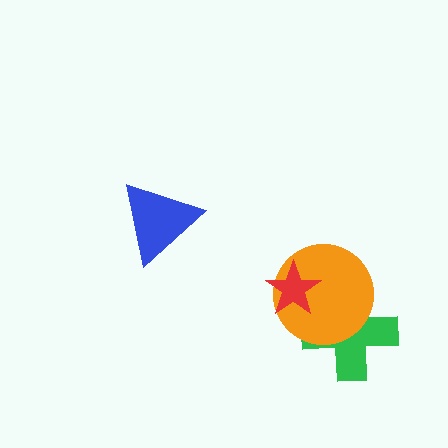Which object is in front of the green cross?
The orange circle is in front of the green cross.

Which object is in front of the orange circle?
The red star is in front of the orange circle.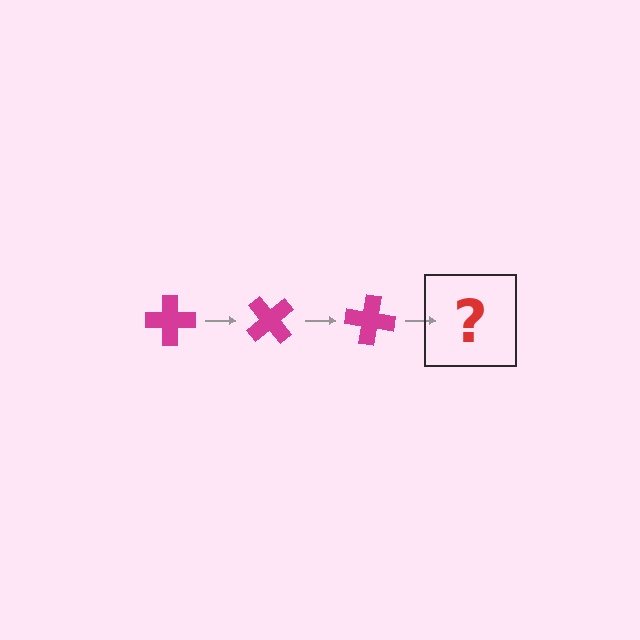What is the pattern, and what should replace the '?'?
The pattern is that the cross rotates 50 degrees each step. The '?' should be a magenta cross rotated 150 degrees.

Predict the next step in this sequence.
The next step is a magenta cross rotated 150 degrees.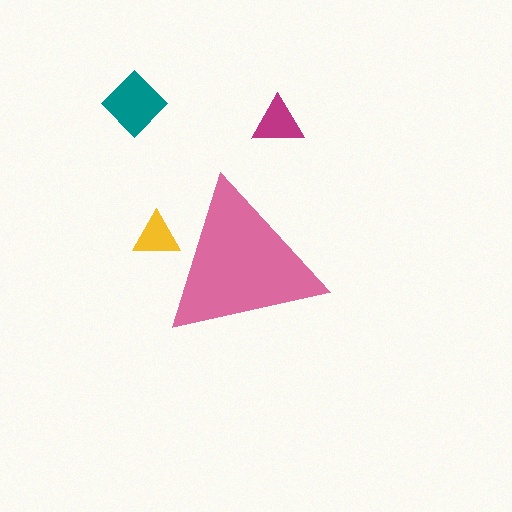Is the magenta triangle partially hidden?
No, the magenta triangle is fully visible.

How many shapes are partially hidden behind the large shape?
1 shape is partially hidden.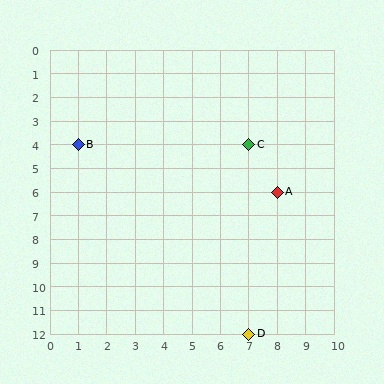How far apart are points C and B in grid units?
Points C and B are 6 columns apart.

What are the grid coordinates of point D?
Point D is at grid coordinates (7, 12).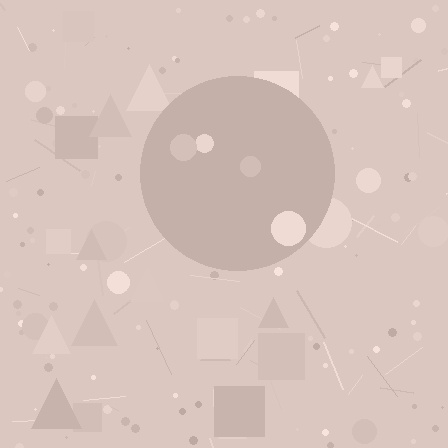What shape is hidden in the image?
A circle is hidden in the image.